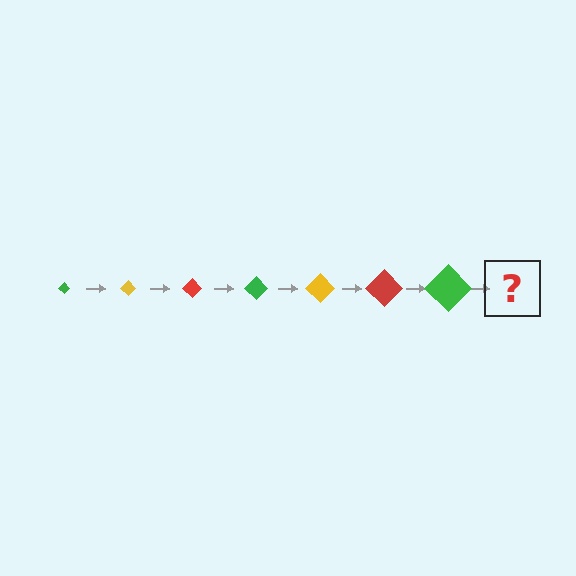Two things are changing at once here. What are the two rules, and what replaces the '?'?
The two rules are that the diamond grows larger each step and the color cycles through green, yellow, and red. The '?' should be a yellow diamond, larger than the previous one.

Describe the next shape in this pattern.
It should be a yellow diamond, larger than the previous one.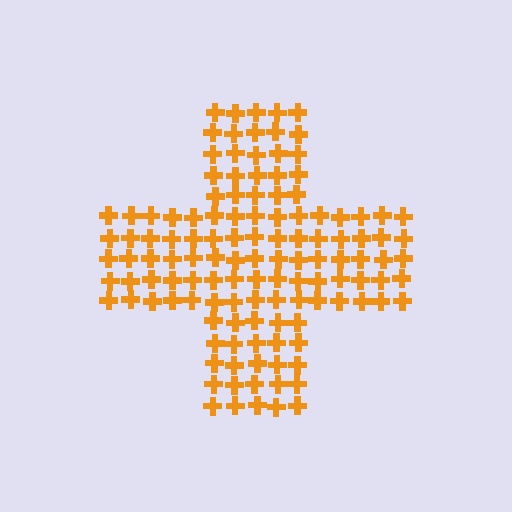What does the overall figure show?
The overall figure shows a cross.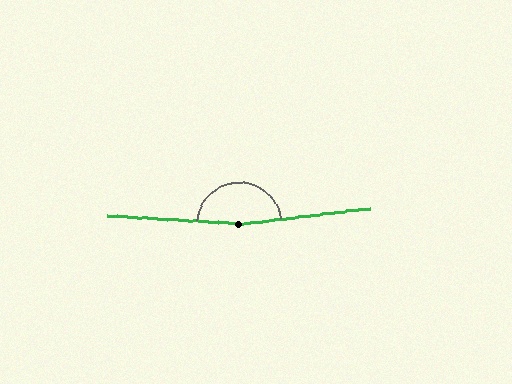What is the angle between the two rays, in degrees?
Approximately 169 degrees.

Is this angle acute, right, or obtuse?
It is obtuse.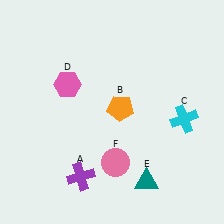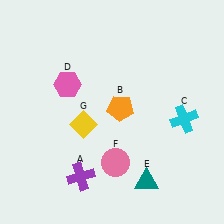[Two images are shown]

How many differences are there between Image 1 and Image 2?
There is 1 difference between the two images.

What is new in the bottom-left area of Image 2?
A yellow diamond (G) was added in the bottom-left area of Image 2.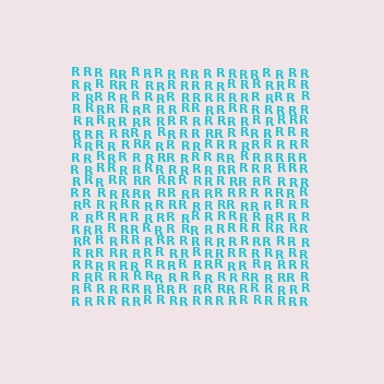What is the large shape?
The large shape is a square.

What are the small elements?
The small elements are letter R's.